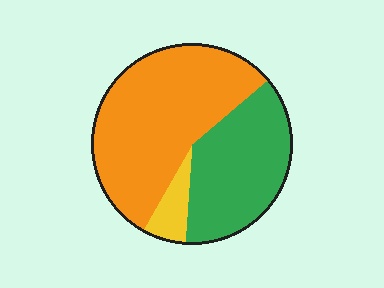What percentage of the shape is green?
Green covers roughly 35% of the shape.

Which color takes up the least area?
Yellow, at roughly 5%.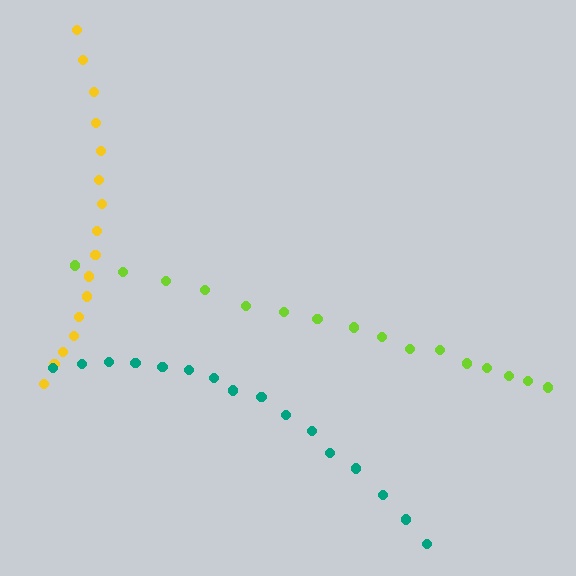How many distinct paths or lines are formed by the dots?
There are 3 distinct paths.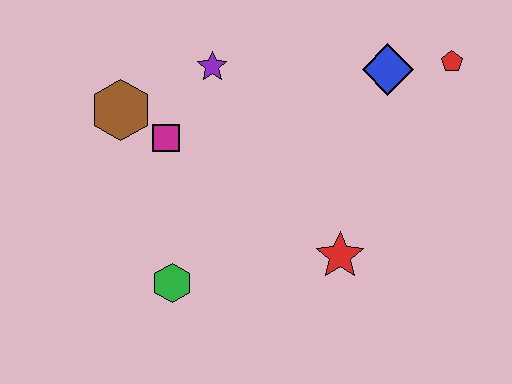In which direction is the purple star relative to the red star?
The purple star is above the red star.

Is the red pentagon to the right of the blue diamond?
Yes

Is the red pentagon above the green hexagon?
Yes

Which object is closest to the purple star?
The magenta square is closest to the purple star.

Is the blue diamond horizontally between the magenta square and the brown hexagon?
No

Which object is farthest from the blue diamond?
The green hexagon is farthest from the blue diamond.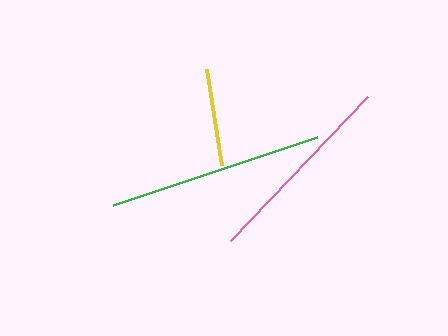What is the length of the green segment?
The green segment is approximately 216 pixels long.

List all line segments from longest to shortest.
From longest to shortest: green, pink, yellow.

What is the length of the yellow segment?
The yellow segment is approximately 98 pixels long.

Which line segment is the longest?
The green line is the longest at approximately 216 pixels.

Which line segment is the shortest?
The yellow line is the shortest at approximately 98 pixels.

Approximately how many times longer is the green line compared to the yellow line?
The green line is approximately 2.2 times the length of the yellow line.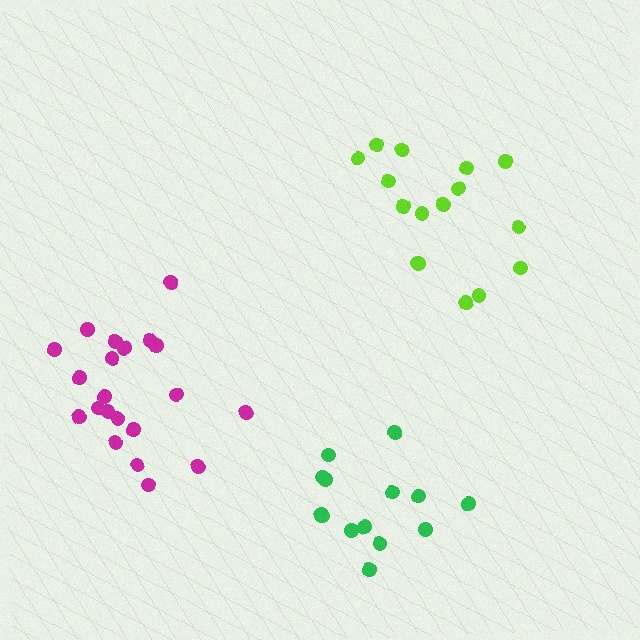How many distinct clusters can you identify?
There are 3 distinct clusters.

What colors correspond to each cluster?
The clusters are colored: magenta, lime, green.